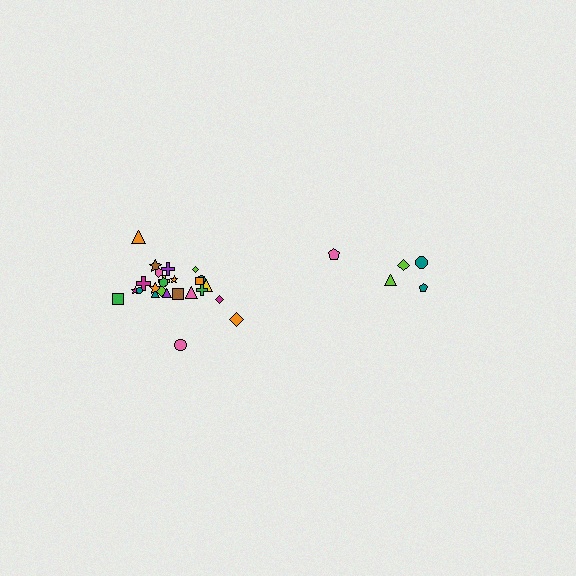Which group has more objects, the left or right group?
The left group.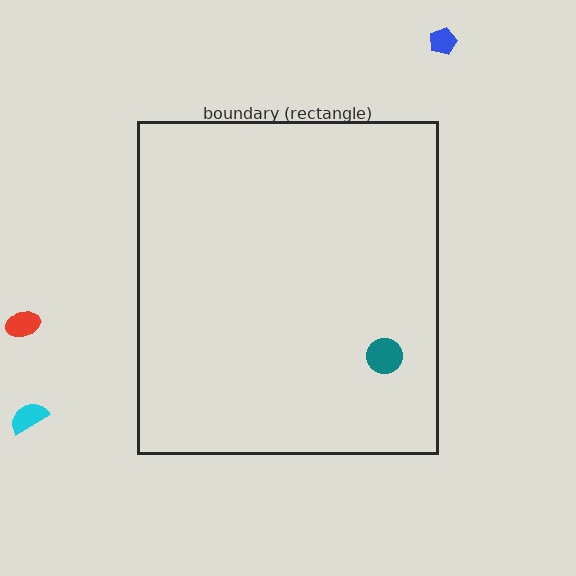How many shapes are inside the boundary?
1 inside, 3 outside.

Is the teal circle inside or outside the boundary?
Inside.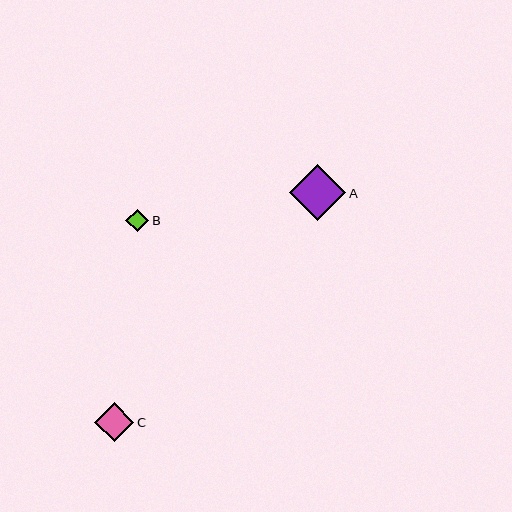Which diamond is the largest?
Diamond A is the largest with a size of approximately 56 pixels.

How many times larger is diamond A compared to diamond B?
Diamond A is approximately 2.5 times the size of diamond B.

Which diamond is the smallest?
Diamond B is the smallest with a size of approximately 23 pixels.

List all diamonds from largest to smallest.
From largest to smallest: A, C, B.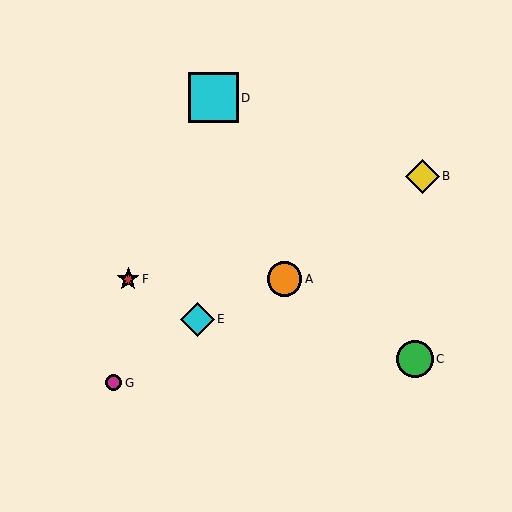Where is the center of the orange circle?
The center of the orange circle is at (284, 279).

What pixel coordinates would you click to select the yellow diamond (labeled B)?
Click at (422, 176) to select the yellow diamond B.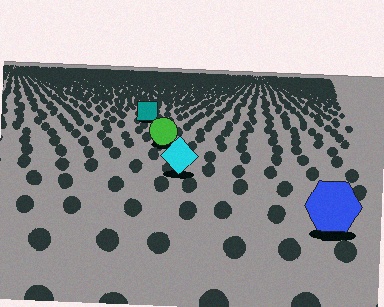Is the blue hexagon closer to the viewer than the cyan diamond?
Yes. The blue hexagon is closer — you can tell from the texture gradient: the ground texture is coarser near it.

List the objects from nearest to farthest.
From nearest to farthest: the blue hexagon, the cyan diamond, the green circle, the teal square.